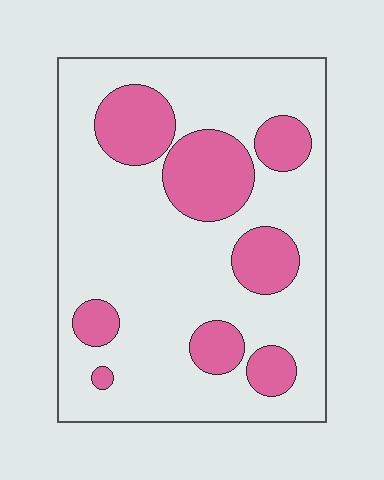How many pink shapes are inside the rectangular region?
8.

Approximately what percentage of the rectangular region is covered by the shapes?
Approximately 25%.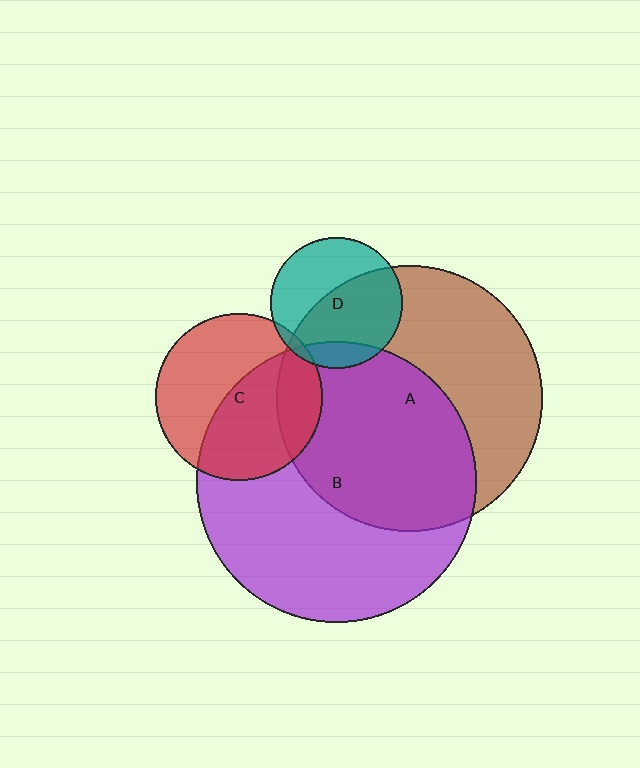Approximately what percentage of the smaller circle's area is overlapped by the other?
Approximately 20%.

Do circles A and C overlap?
Yes.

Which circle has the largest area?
Circle B (purple).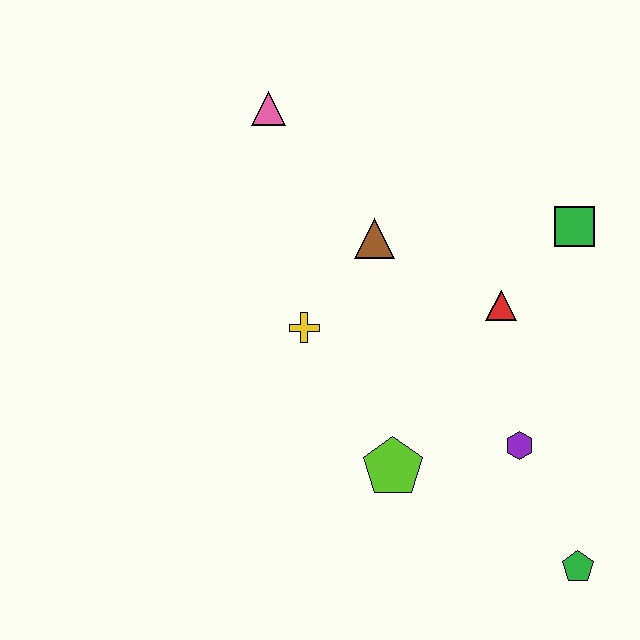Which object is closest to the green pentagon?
The purple hexagon is closest to the green pentagon.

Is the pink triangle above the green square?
Yes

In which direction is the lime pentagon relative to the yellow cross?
The lime pentagon is below the yellow cross.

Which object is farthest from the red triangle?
The pink triangle is farthest from the red triangle.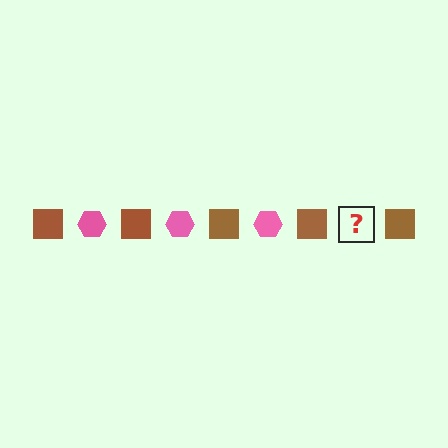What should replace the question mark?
The question mark should be replaced with a pink hexagon.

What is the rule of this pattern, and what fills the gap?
The rule is that the pattern alternates between brown square and pink hexagon. The gap should be filled with a pink hexagon.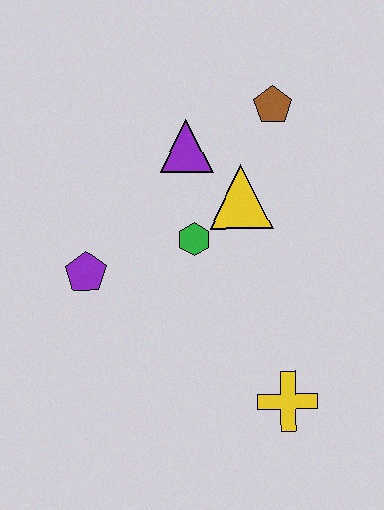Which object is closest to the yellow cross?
The green hexagon is closest to the yellow cross.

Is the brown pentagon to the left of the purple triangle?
No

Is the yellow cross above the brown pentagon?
No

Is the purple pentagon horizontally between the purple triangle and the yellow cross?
No